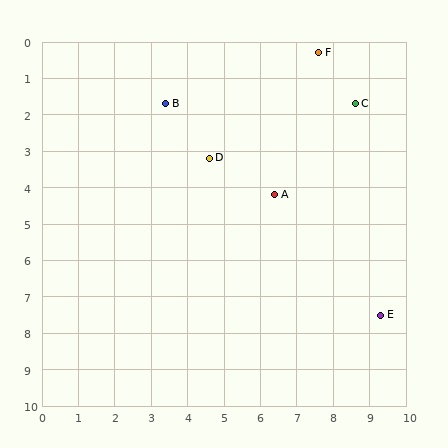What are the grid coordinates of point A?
Point A is at approximately (6.4, 4.2).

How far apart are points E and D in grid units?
Points E and D are about 6.4 grid units apart.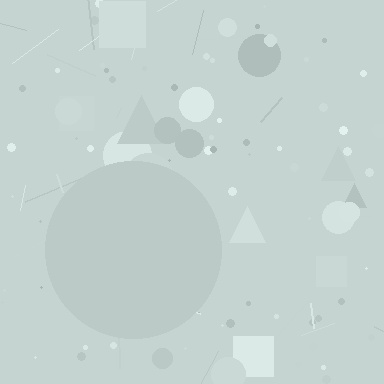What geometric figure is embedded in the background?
A circle is embedded in the background.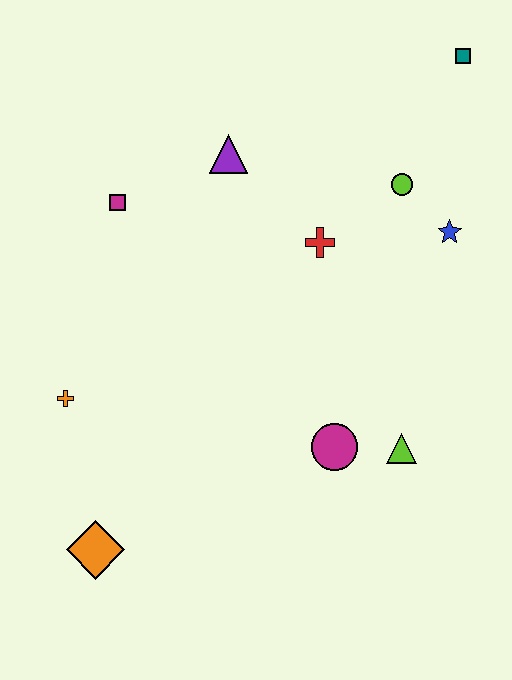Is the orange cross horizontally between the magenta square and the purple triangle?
No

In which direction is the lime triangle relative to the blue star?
The lime triangle is below the blue star.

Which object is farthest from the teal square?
The orange diamond is farthest from the teal square.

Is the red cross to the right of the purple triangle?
Yes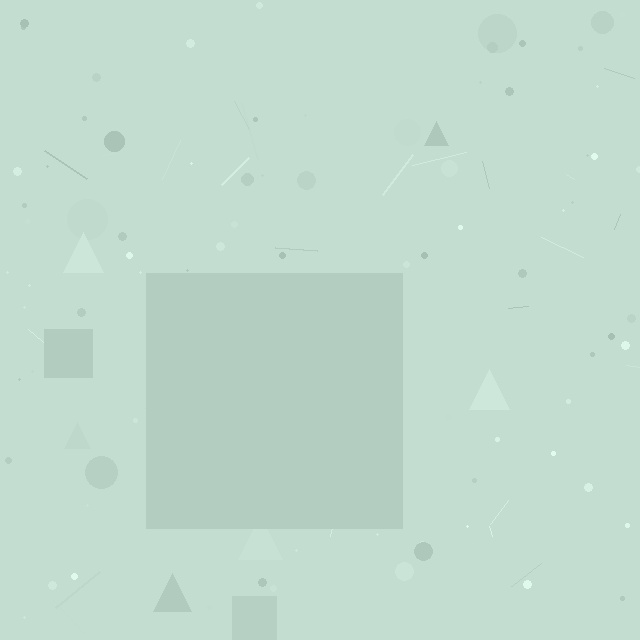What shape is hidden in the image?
A square is hidden in the image.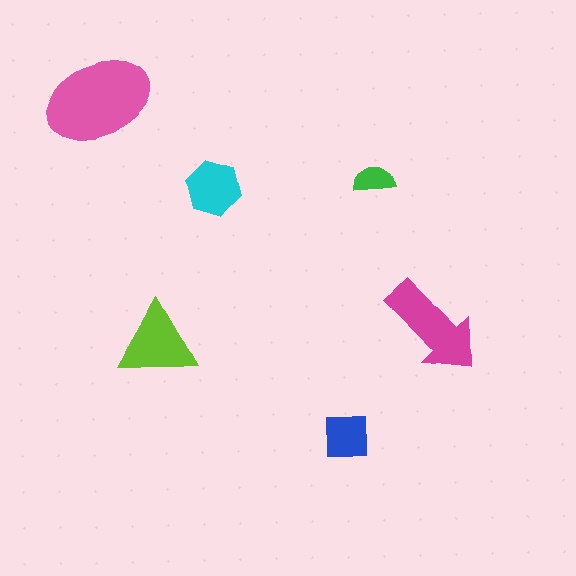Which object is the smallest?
The green semicircle.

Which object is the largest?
The pink ellipse.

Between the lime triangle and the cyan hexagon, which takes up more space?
The lime triangle.